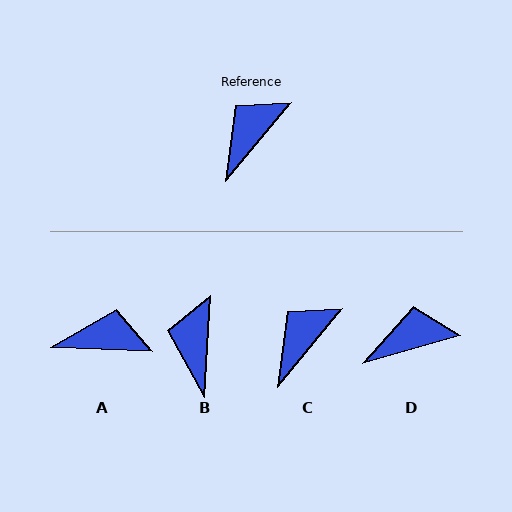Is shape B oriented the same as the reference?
No, it is off by about 36 degrees.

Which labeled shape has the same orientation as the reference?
C.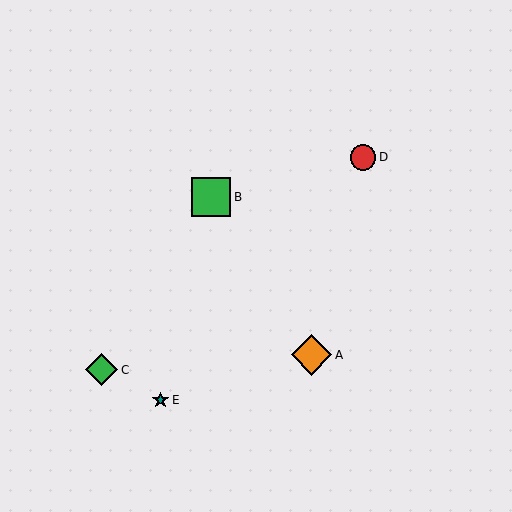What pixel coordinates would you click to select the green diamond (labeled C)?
Click at (102, 370) to select the green diamond C.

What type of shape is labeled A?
Shape A is an orange diamond.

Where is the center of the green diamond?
The center of the green diamond is at (102, 370).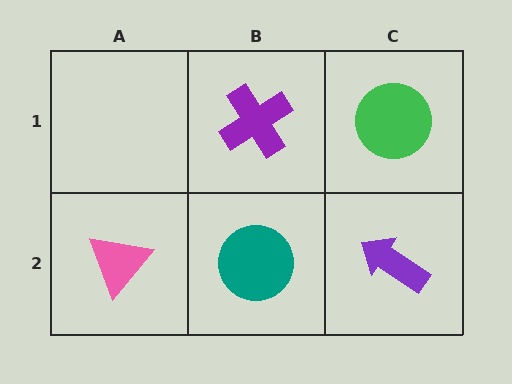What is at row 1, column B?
A purple cross.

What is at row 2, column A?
A pink triangle.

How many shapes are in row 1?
2 shapes.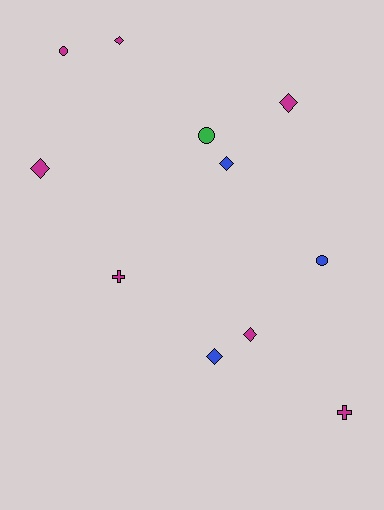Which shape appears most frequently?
Diamond, with 6 objects.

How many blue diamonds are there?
There are 2 blue diamonds.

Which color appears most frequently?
Magenta, with 7 objects.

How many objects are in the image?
There are 11 objects.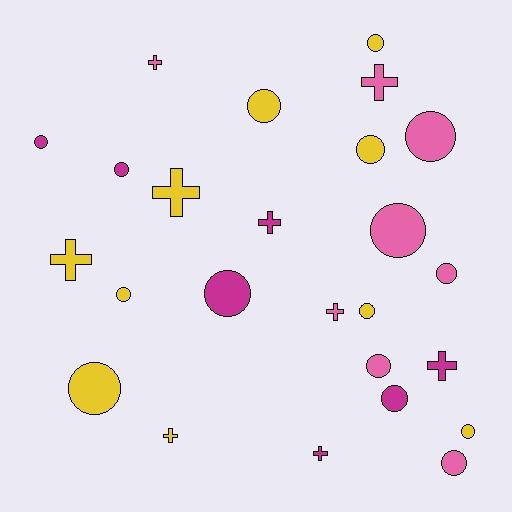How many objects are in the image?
There are 25 objects.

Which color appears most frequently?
Yellow, with 10 objects.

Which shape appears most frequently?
Circle, with 16 objects.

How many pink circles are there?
There are 5 pink circles.